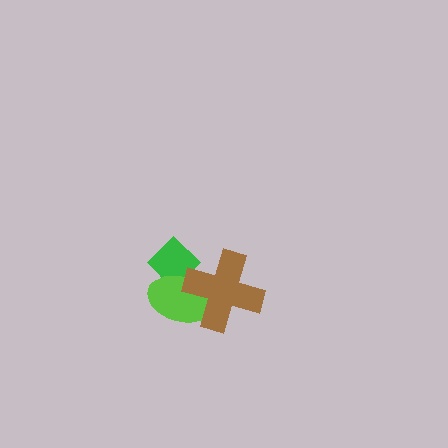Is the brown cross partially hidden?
No, no other shape covers it.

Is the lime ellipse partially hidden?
Yes, it is partially covered by another shape.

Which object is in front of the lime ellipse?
The brown cross is in front of the lime ellipse.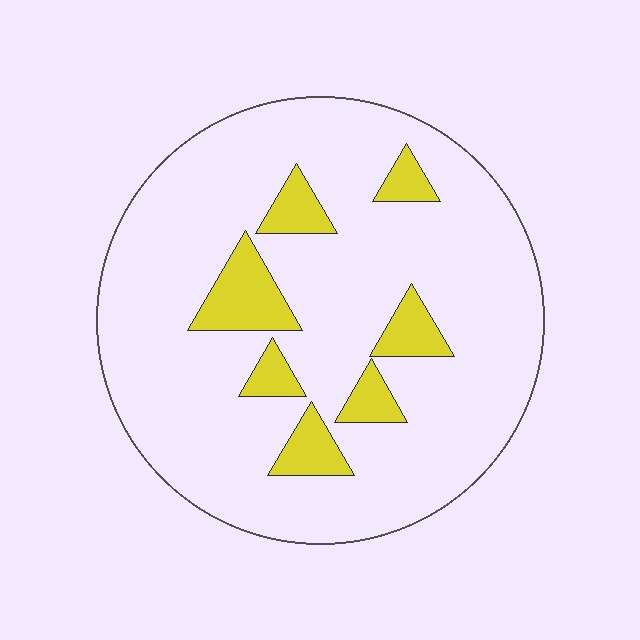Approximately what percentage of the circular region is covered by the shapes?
Approximately 15%.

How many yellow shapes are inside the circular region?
7.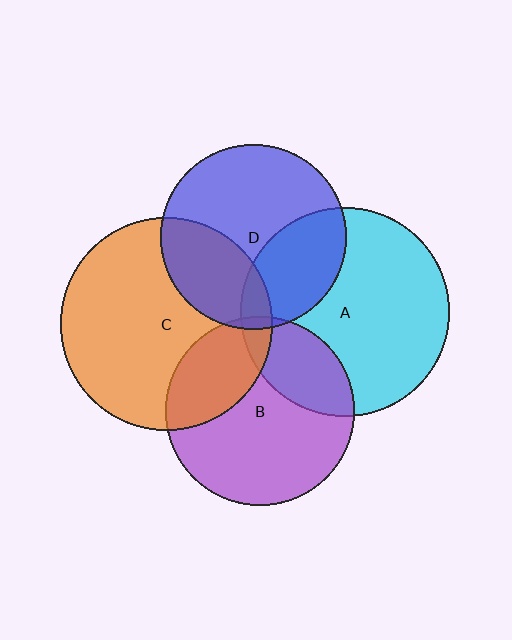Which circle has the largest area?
Circle C (orange).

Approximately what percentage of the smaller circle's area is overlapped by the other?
Approximately 5%.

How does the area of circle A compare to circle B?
Approximately 1.2 times.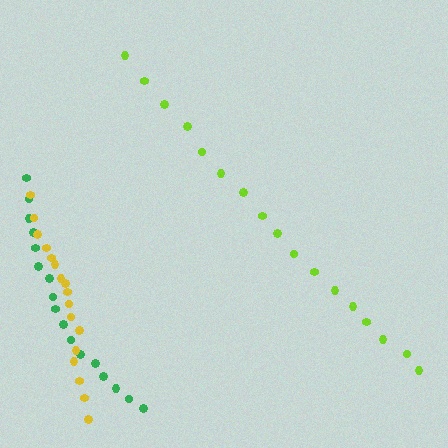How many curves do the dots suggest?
There are 3 distinct paths.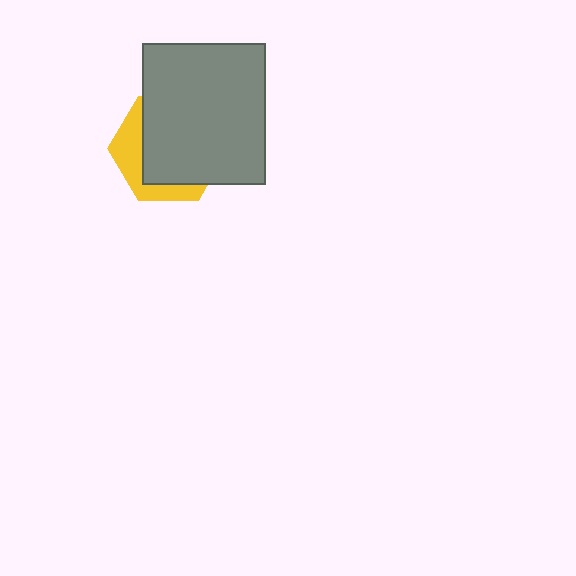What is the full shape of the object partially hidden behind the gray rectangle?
The partially hidden object is a yellow hexagon.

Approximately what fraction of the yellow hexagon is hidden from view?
Roughly 69% of the yellow hexagon is hidden behind the gray rectangle.